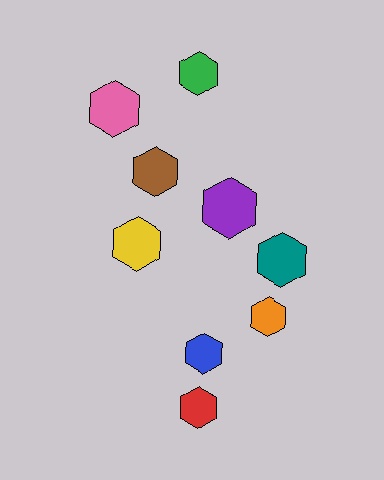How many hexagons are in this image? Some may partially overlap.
There are 9 hexagons.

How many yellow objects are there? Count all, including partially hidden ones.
There is 1 yellow object.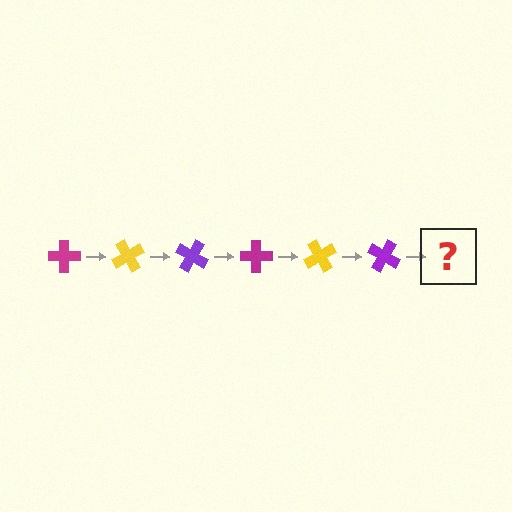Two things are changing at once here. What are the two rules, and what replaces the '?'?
The two rules are that it rotates 60 degrees each step and the color cycles through magenta, yellow, and purple. The '?' should be a magenta cross, rotated 360 degrees from the start.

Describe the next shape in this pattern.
It should be a magenta cross, rotated 360 degrees from the start.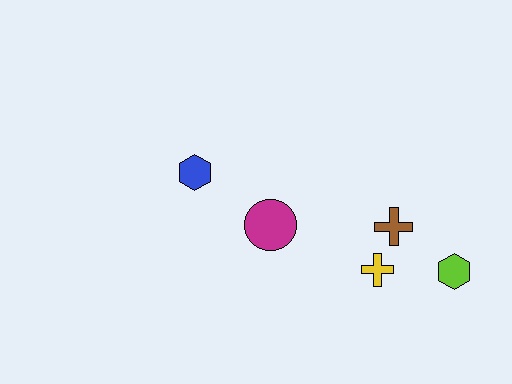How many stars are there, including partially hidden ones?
There are no stars.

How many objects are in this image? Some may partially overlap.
There are 5 objects.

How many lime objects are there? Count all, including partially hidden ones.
There is 1 lime object.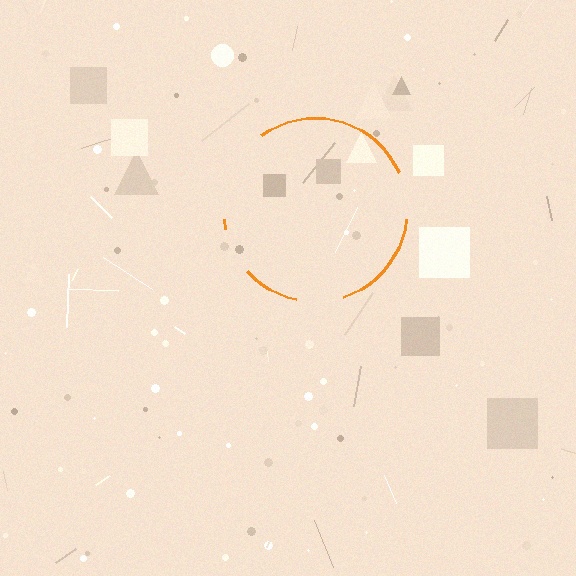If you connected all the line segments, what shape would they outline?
They would outline a circle.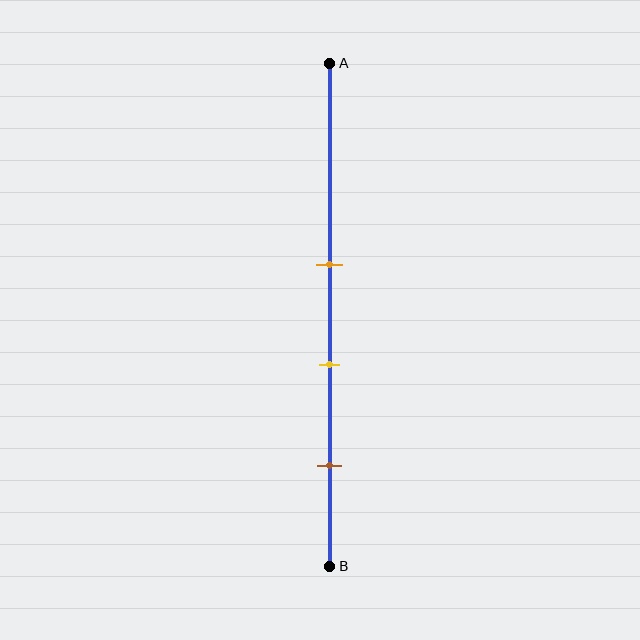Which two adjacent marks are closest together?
The orange and yellow marks are the closest adjacent pair.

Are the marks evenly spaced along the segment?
Yes, the marks are approximately evenly spaced.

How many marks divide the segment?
There are 3 marks dividing the segment.